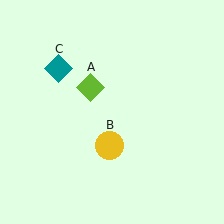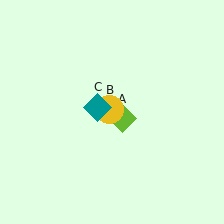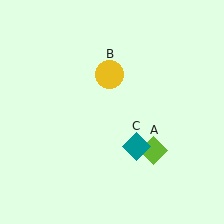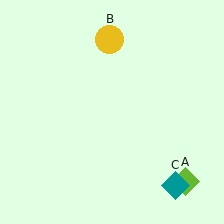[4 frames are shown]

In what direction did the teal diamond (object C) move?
The teal diamond (object C) moved down and to the right.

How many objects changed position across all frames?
3 objects changed position: lime diamond (object A), yellow circle (object B), teal diamond (object C).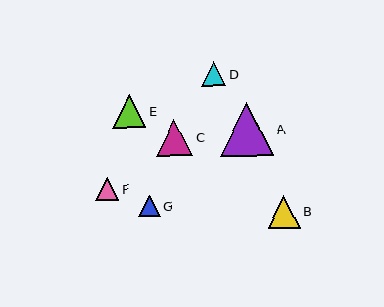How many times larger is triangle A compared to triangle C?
Triangle A is approximately 1.5 times the size of triangle C.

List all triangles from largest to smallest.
From largest to smallest: A, C, E, B, D, F, G.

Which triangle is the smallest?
Triangle G is the smallest with a size of approximately 22 pixels.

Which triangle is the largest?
Triangle A is the largest with a size of approximately 54 pixels.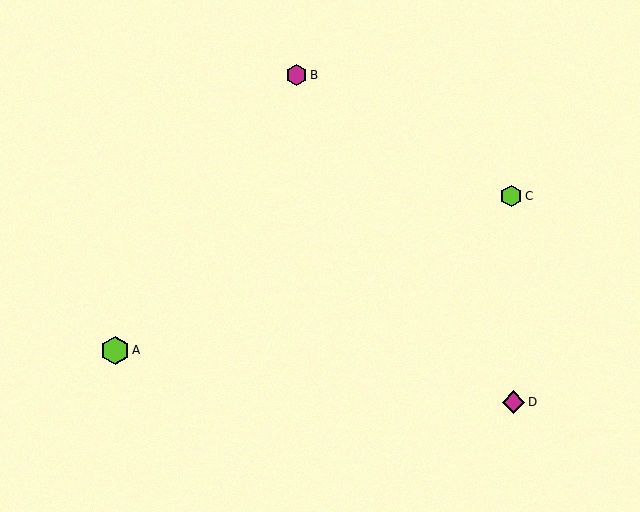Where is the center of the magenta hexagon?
The center of the magenta hexagon is at (297, 75).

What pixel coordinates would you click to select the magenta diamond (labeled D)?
Click at (514, 402) to select the magenta diamond D.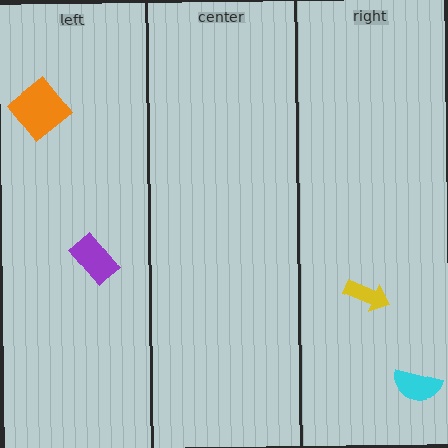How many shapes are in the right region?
2.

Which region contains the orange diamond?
The left region.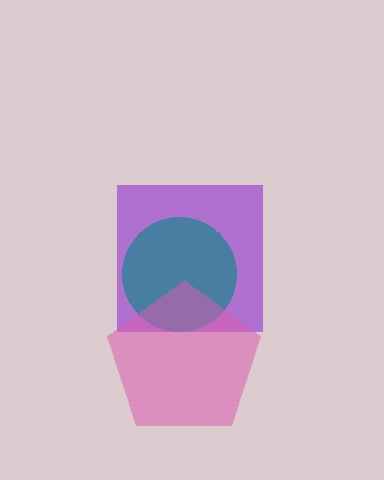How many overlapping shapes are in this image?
There are 3 overlapping shapes in the image.